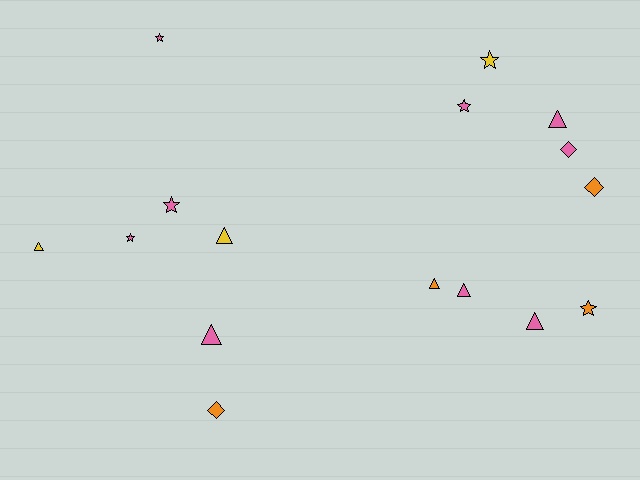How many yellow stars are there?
There is 1 yellow star.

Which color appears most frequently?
Pink, with 9 objects.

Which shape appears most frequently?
Triangle, with 7 objects.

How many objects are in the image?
There are 16 objects.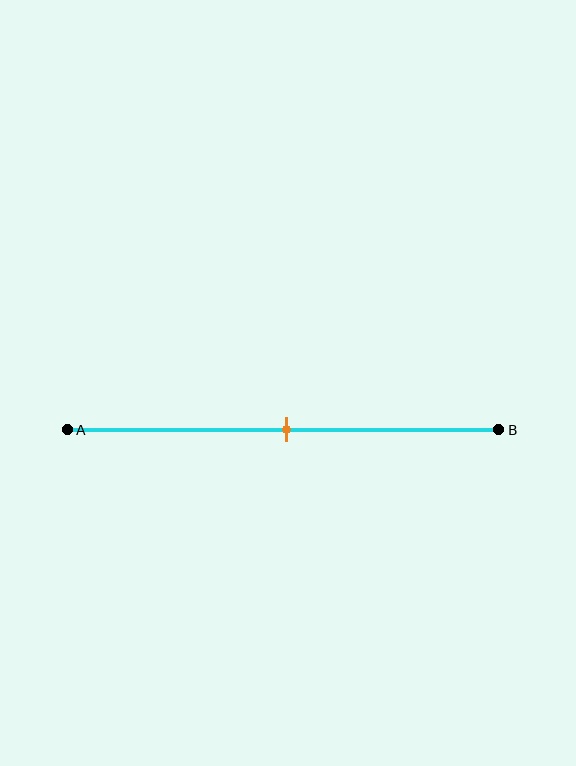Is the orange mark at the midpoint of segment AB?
Yes, the mark is approximately at the midpoint.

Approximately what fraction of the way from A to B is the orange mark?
The orange mark is approximately 50% of the way from A to B.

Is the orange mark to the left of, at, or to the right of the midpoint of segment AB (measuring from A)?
The orange mark is approximately at the midpoint of segment AB.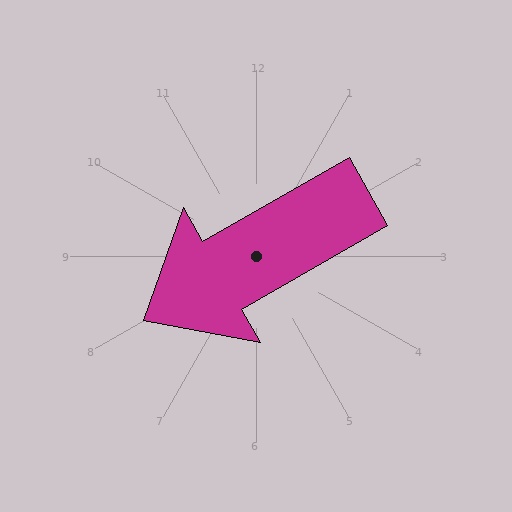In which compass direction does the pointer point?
Southwest.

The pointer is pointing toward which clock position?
Roughly 8 o'clock.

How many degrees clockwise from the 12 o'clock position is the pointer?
Approximately 240 degrees.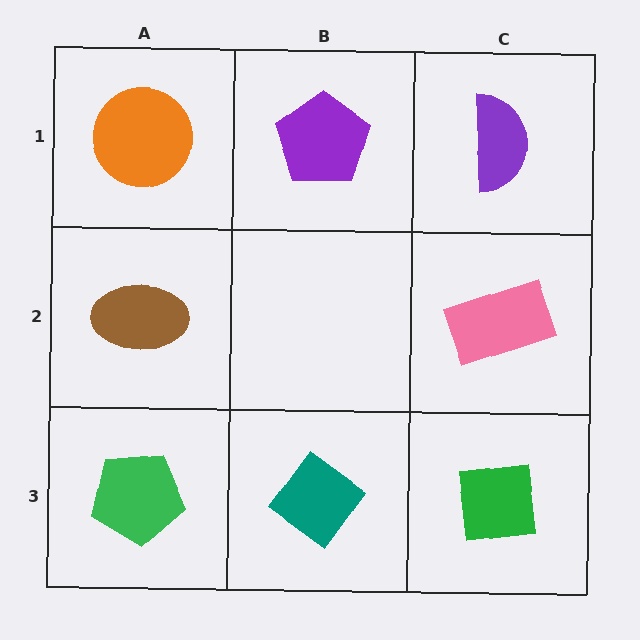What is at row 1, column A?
An orange circle.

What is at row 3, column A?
A green pentagon.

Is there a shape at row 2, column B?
No, that cell is empty.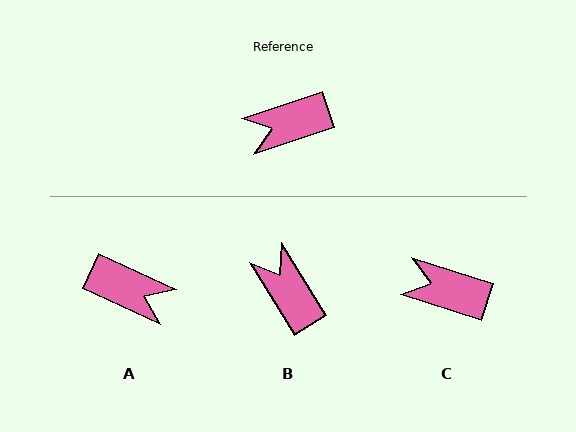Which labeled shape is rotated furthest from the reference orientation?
A, about 137 degrees away.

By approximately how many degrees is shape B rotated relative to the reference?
Approximately 77 degrees clockwise.